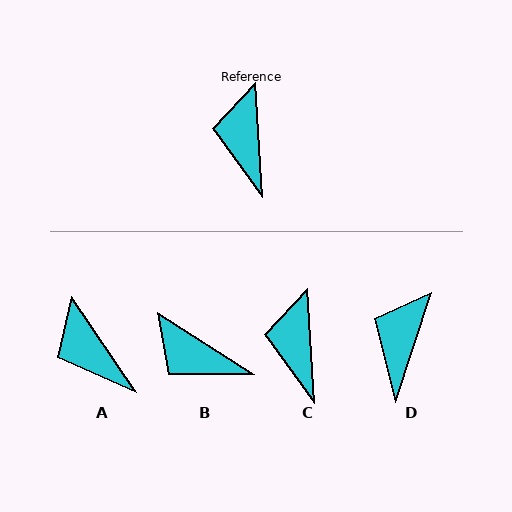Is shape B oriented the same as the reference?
No, it is off by about 54 degrees.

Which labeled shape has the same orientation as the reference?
C.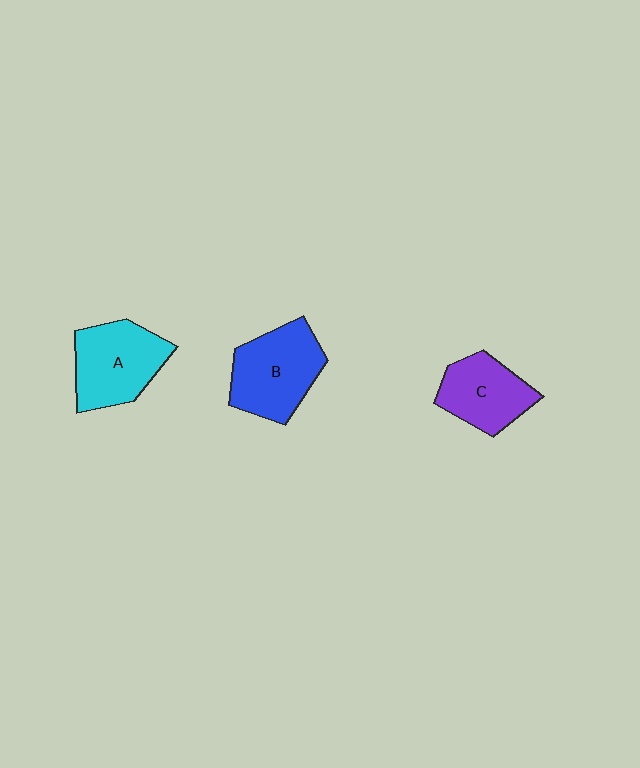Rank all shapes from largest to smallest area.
From largest to smallest: B (blue), A (cyan), C (purple).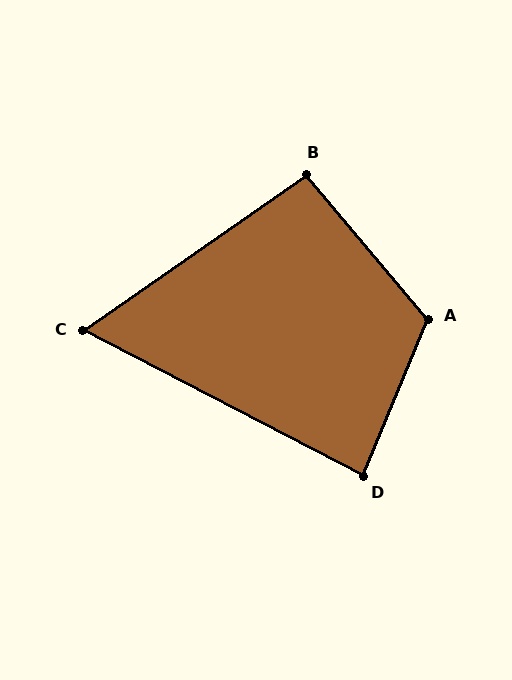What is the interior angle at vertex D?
Approximately 85 degrees (approximately right).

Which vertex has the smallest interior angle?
C, at approximately 62 degrees.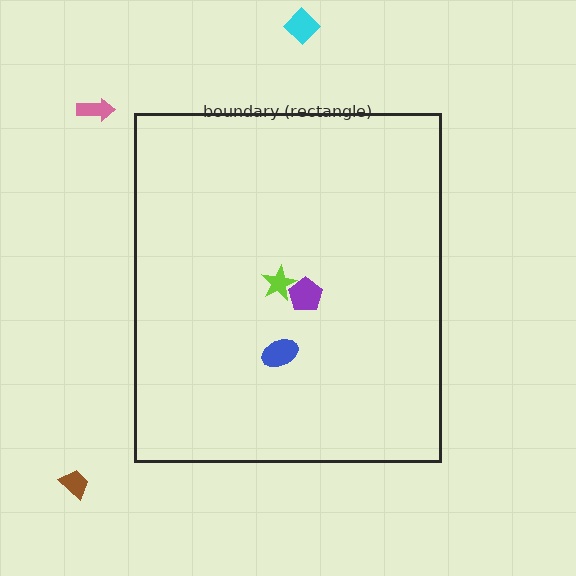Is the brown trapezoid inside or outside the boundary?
Outside.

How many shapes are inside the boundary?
3 inside, 3 outside.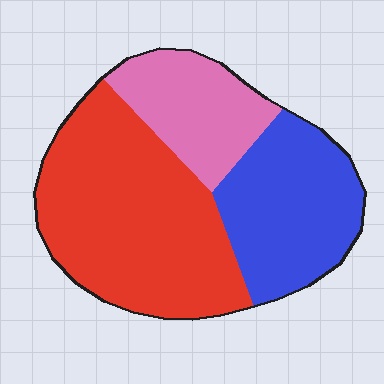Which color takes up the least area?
Pink, at roughly 20%.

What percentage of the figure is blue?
Blue covers 30% of the figure.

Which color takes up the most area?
Red, at roughly 50%.